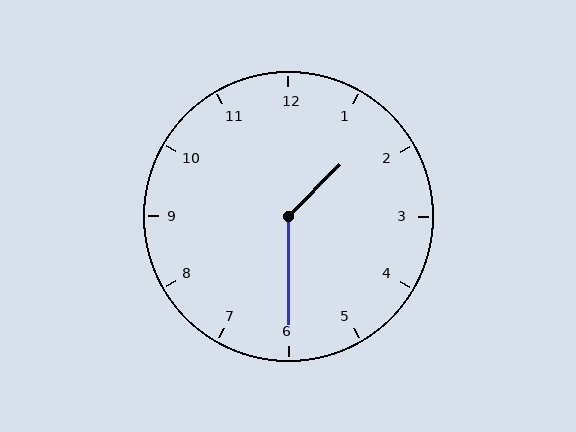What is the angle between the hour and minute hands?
Approximately 135 degrees.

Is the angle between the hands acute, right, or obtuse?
It is obtuse.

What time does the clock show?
1:30.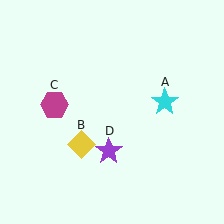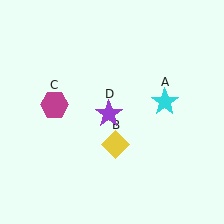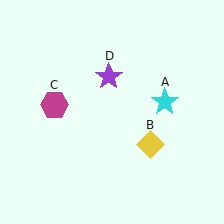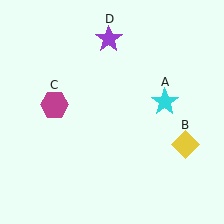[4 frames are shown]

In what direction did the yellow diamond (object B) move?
The yellow diamond (object B) moved right.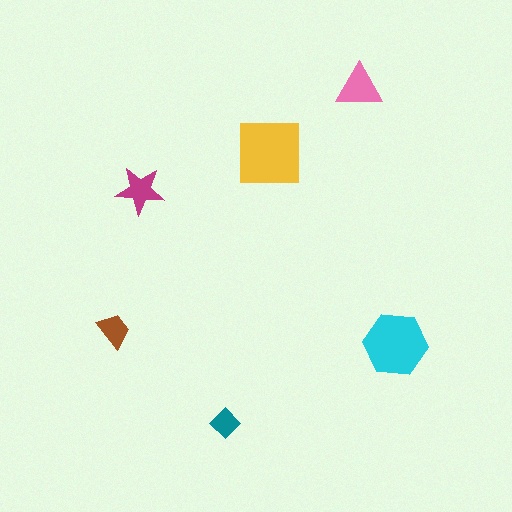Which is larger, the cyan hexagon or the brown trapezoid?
The cyan hexagon.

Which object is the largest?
The yellow square.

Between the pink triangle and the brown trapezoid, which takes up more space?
The pink triangle.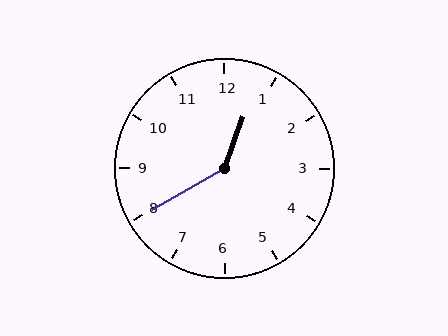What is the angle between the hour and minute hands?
Approximately 140 degrees.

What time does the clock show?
12:40.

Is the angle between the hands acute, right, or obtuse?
It is obtuse.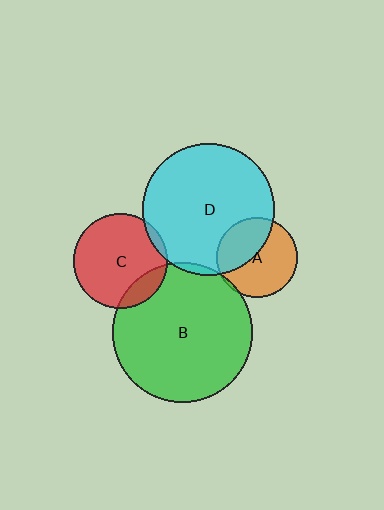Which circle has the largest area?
Circle B (green).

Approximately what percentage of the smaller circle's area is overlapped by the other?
Approximately 15%.